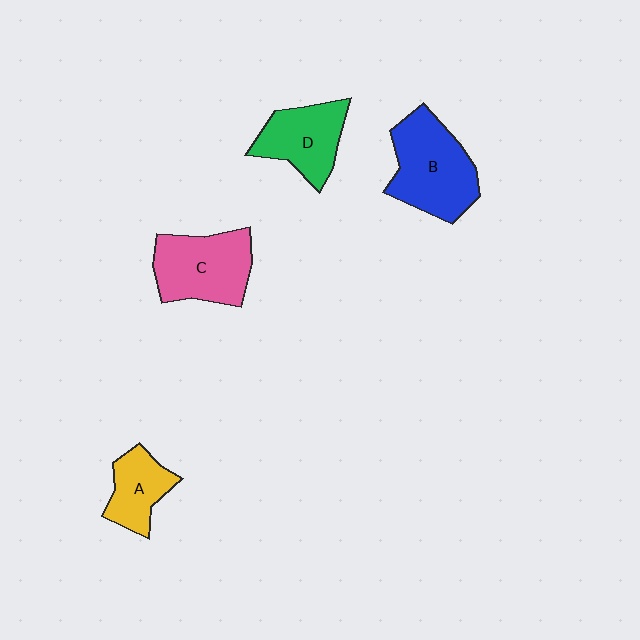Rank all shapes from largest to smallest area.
From largest to smallest: B (blue), C (pink), D (green), A (yellow).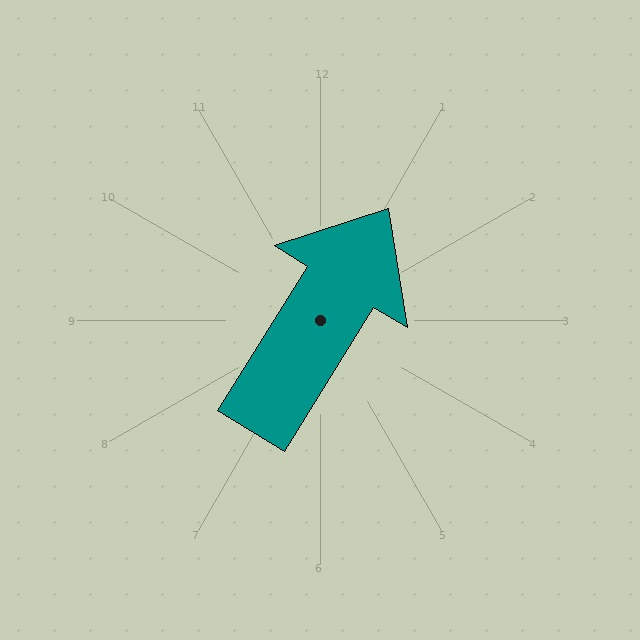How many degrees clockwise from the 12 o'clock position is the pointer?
Approximately 32 degrees.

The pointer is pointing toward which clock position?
Roughly 1 o'clock.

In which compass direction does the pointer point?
Northeast.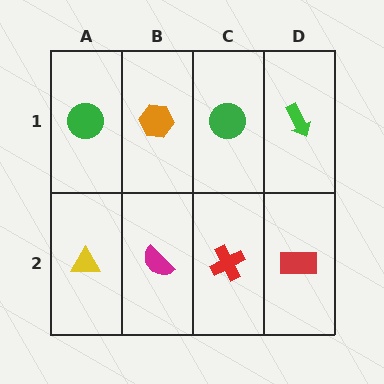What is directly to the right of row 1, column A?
An orange hexagon.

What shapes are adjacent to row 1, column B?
A magenta semicircle (row 2, column B), a green circle (row 1, column A), a green circle (row 1, column C).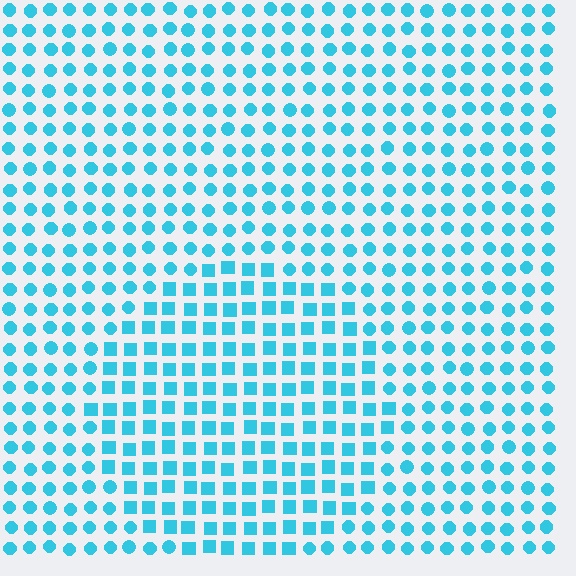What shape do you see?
I see a circle.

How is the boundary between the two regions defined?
The boundary is defined by a change in element shape: squares inside vs. circles outside. All elements share the same color and spacing.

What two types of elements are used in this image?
The image uses squares inside the circle region and circles outside it.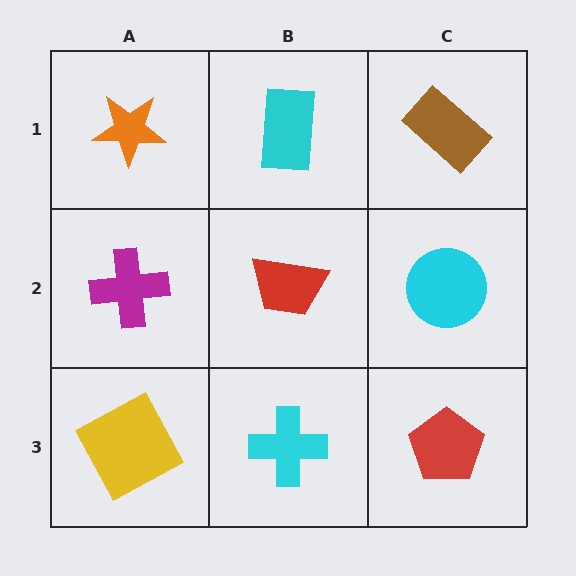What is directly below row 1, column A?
A magenta cross.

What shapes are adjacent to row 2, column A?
An orange star (row 1, column A), a yellow square (row 3, column A), a red trapezoid (row 2, column B).